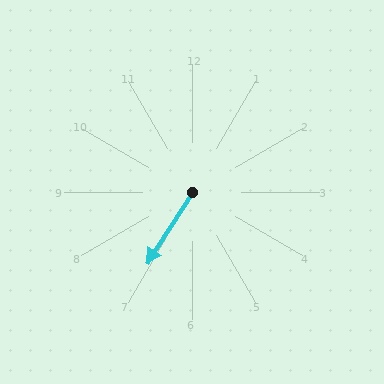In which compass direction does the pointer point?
Southwest.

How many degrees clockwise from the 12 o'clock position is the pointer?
Approximately 212 degrees.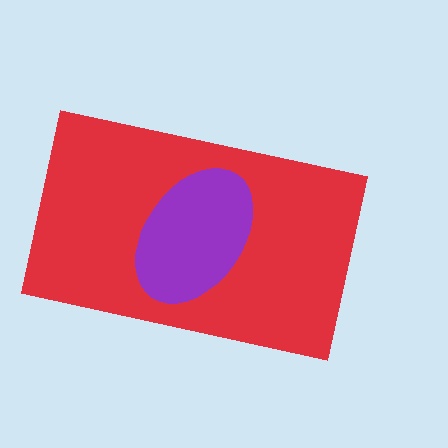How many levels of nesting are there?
2.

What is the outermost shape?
The red rectangle.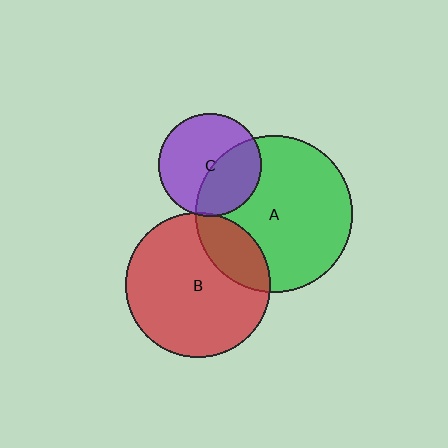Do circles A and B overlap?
Yes.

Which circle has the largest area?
Circle A (green).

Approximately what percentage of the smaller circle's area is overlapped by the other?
Approximately 20%.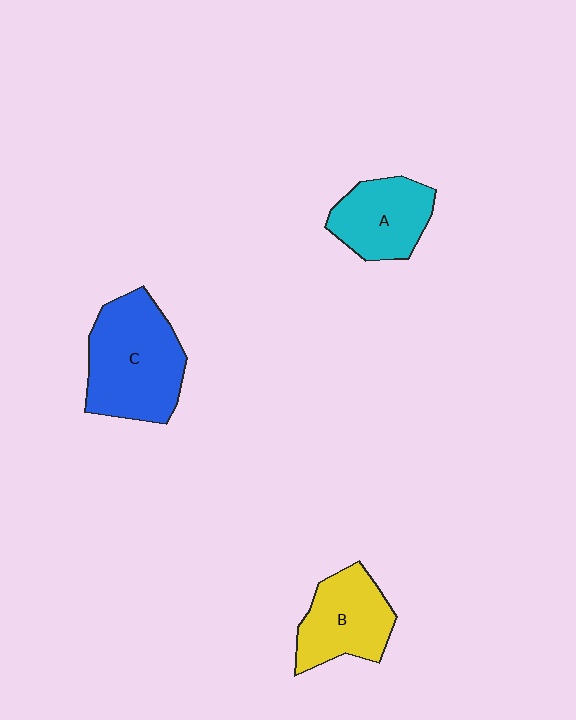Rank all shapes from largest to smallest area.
From largest to smallest: C (blue), B (yellow), A (cyan).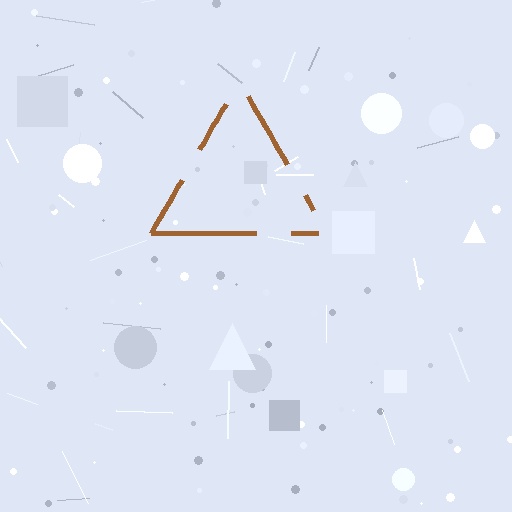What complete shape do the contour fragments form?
The contour fragments form a triangle.